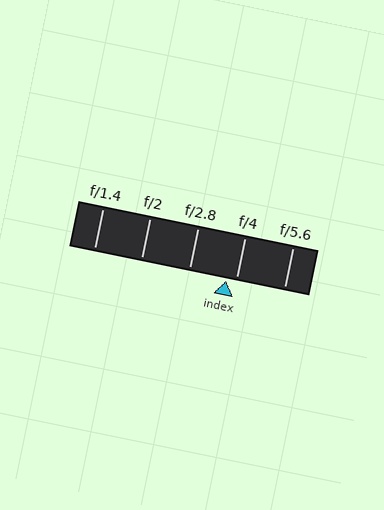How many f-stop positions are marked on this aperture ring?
There are 5 f-stop positions marked.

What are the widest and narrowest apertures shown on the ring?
The widest aperture shown is f/1.4 and the narrowest is f/5.6.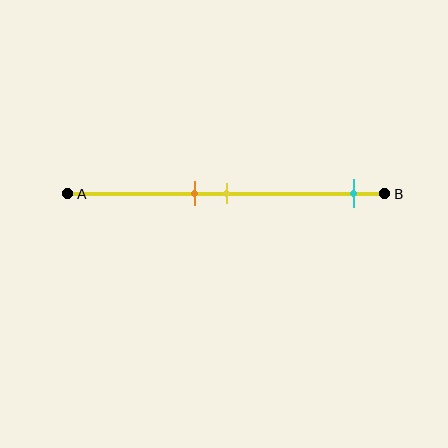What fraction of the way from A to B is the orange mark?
The orange mark is approximately 40% (0.4) of the way from A to B.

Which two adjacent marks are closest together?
The orange and yellow marks are the closest adjacent pair.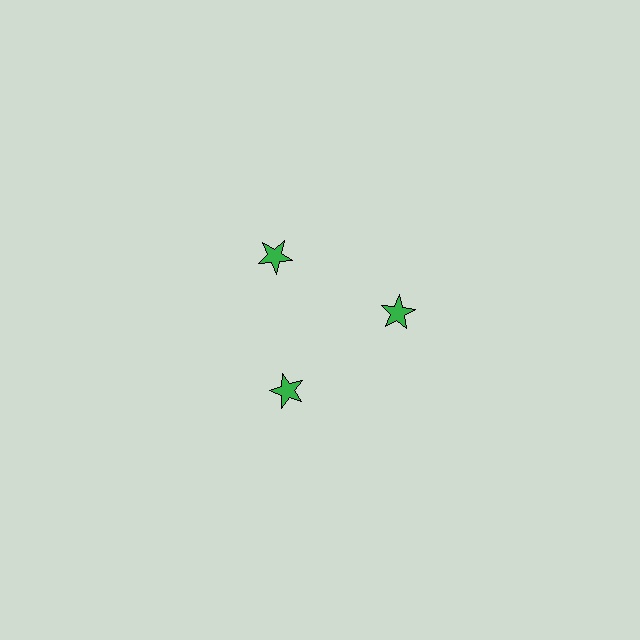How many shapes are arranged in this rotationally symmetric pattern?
There are 3 shapes, arranged in 3 groups of 1.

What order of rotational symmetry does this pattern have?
This pattern has 3-fold rotational symmetry.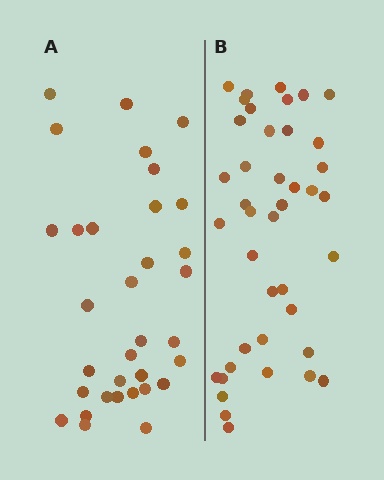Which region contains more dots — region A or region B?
Region B (the right region) has more dots.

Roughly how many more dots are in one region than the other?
Region B has roughly 8 or so more dots than region A.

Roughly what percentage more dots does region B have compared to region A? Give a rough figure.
About 25% more.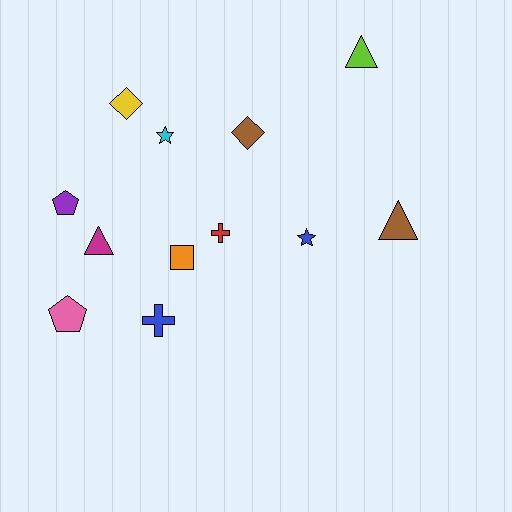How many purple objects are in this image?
There is 1 purple object.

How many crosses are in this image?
There are 2 crosses.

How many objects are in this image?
There are 12 objects.